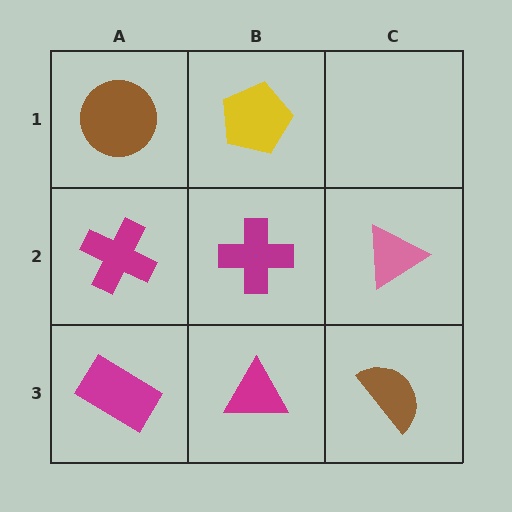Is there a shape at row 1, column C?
No, that cell is empty.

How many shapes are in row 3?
3 shapes.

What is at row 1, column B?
A yellow pentagon.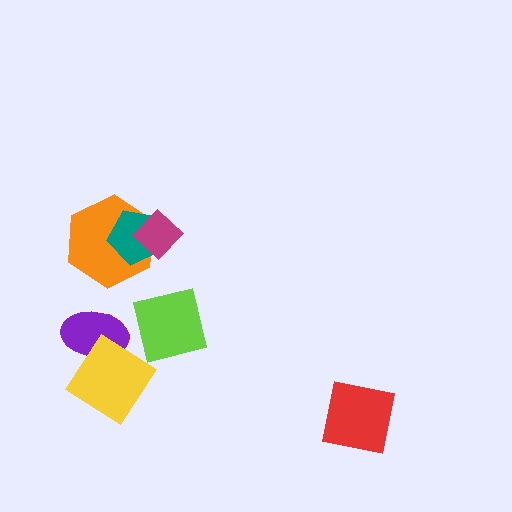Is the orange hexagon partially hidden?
Yes, it is partially covered by another shape.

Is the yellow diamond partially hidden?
No, no other shape covers it.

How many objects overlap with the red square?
0 objects overlap with the red square.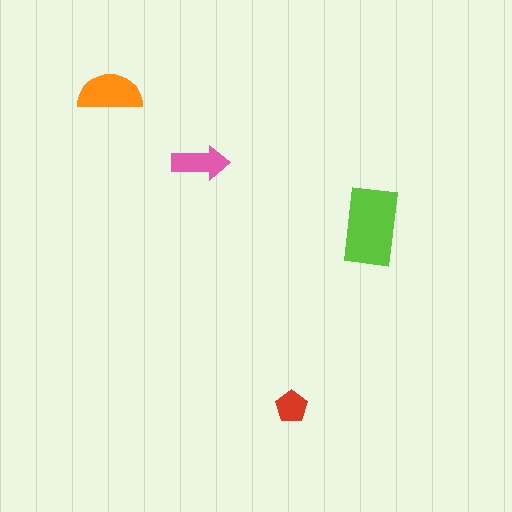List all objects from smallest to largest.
The red pentagon, the pink arrow, the orange semicircle, the lime rectangle.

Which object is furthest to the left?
The orange semicircle is leftmost.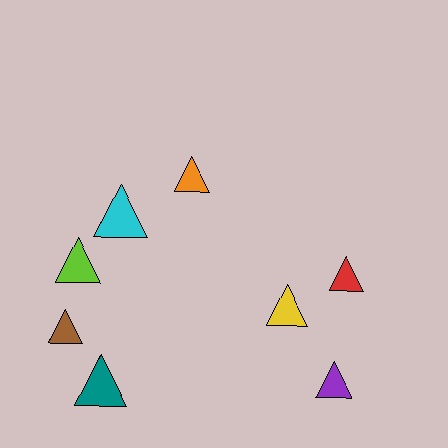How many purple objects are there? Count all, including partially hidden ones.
There is 1 purple object.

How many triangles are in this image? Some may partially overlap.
There are 8 triangles.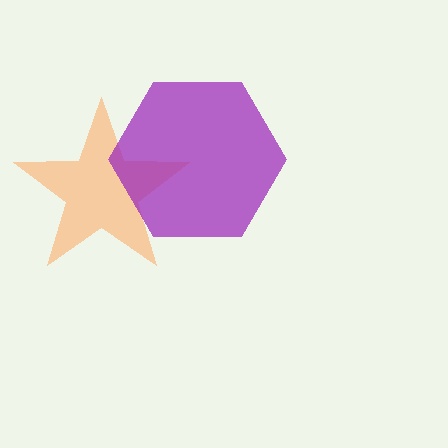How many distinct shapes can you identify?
There are 2 distinct shapes: an orange star, a purple hexagon.